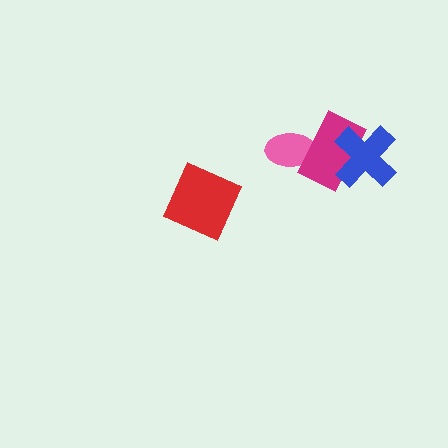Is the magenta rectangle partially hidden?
Yes, it is partially covered by another shape.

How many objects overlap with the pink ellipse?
1 object overlaps with the pink ellipse.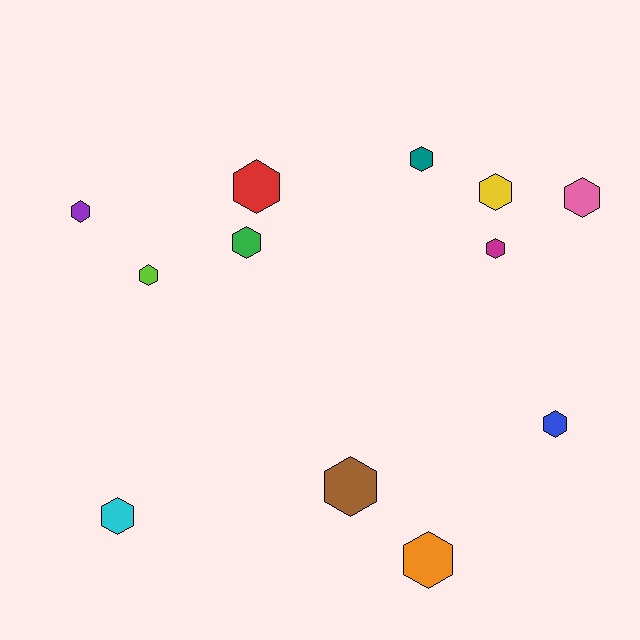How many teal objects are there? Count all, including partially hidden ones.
There is 1 teal object.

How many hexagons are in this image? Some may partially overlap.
There are 12 hexagons.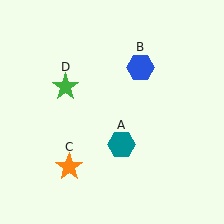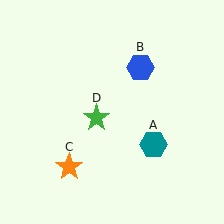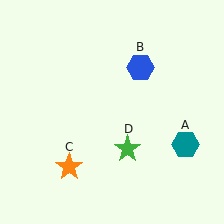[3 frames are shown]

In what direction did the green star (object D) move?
The green star (object D) moved down and to the right.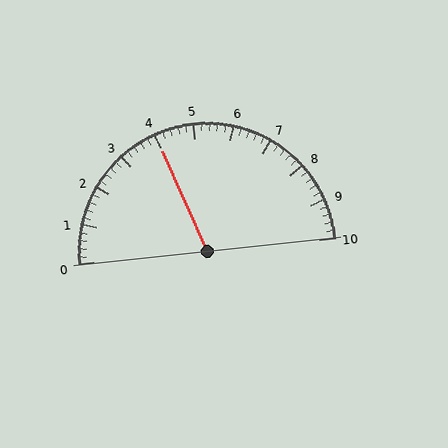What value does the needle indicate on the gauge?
The needle indicates approximately 4.0.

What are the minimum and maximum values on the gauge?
The gauge ranges from 0 to 10.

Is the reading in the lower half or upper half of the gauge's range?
The reading is in the lower half of the range (0 to 10).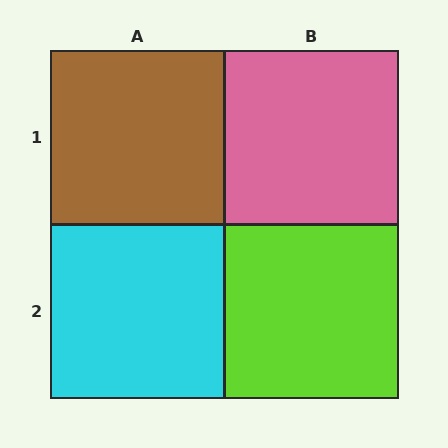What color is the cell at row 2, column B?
Lime.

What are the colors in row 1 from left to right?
Brown, pink.